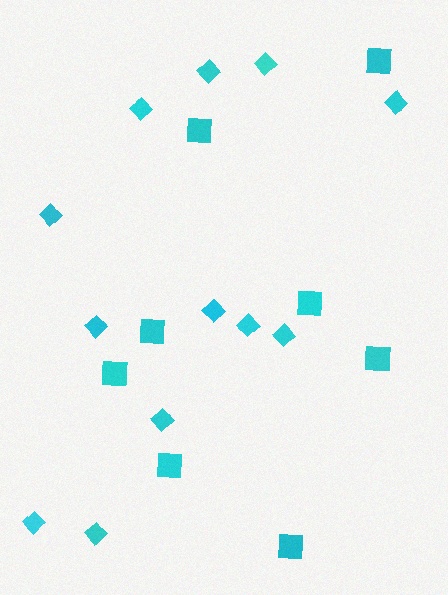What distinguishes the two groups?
There are 2 groups: one group of diamonds (12) and one group of squares (8).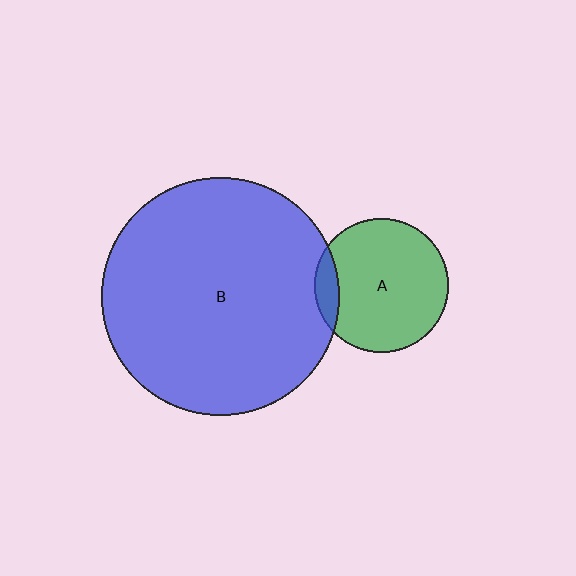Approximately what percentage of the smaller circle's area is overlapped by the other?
Approximately 10%.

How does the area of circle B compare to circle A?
Approximately 3.1 times.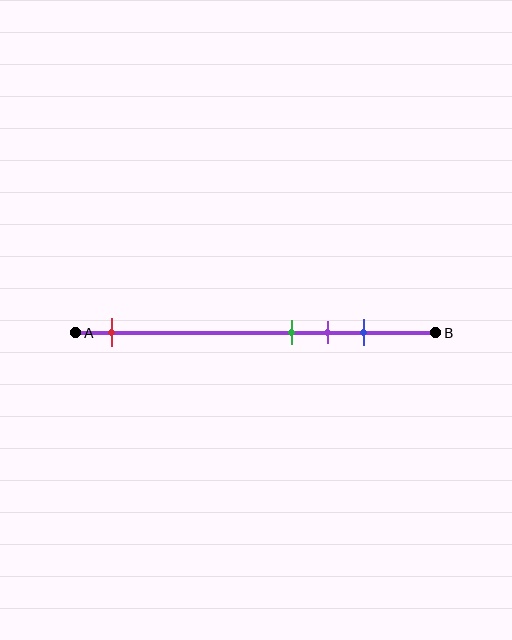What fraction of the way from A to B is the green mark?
The green mark is approximately 60% (0.6) of the way from A to B.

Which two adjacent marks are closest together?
The green and purple marks are the closest adjacent pair.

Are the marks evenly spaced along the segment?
No, the marks are not evenly spaced.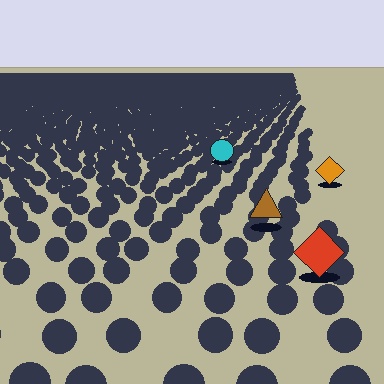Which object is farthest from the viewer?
The cyan circle is farthest from the viewer. It appears smaller and the ground texture around it is denser.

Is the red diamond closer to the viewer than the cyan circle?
Yes. The red diamond is closer — you can tell from the texture gradient: the ground texture is coarser near it.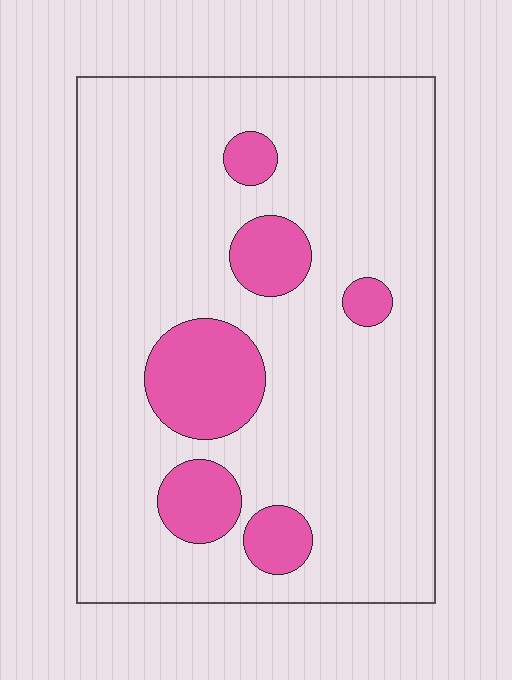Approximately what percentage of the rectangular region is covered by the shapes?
Approximately 15%.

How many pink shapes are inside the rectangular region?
6.